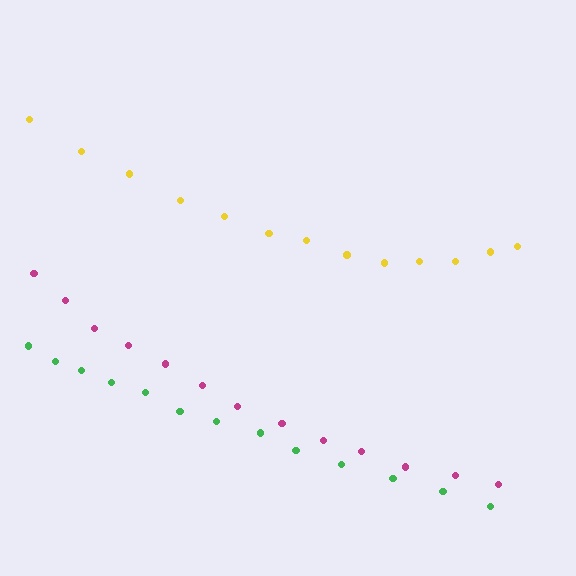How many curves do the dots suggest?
There are 3 distinct paths.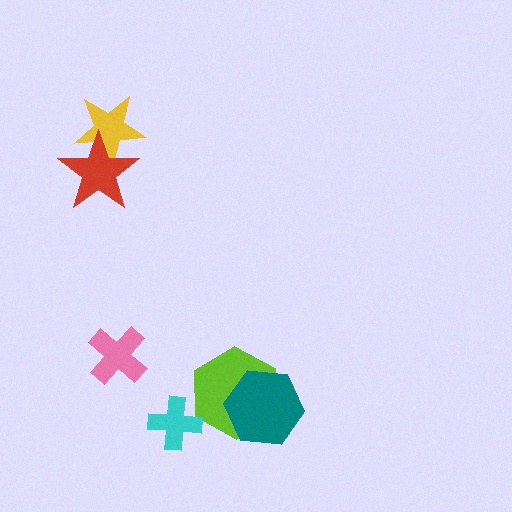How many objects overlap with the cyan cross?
0 objects overlap with the cyan cross.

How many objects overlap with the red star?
1 object overlaps with the red star.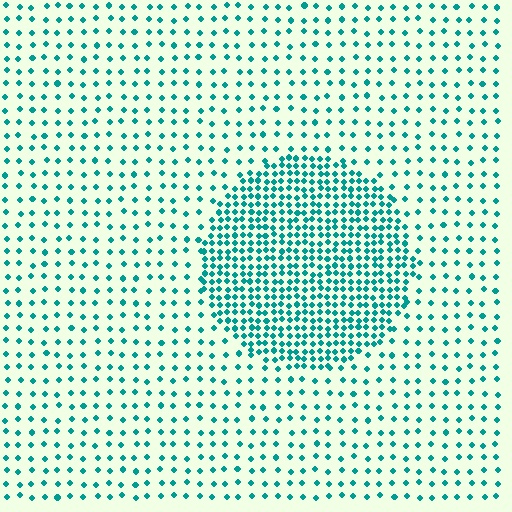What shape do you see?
I see a circle.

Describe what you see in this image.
The image contains small teal elements arranged at two different densities. A circle-shaped region is visible where the elements are more densely packed than the surrounding area.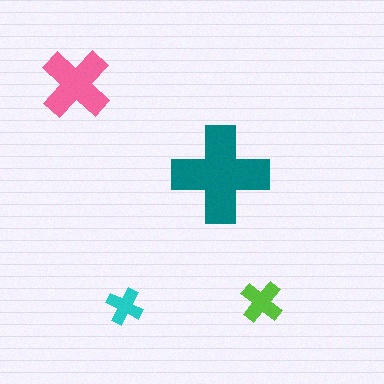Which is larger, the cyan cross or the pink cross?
The pink one.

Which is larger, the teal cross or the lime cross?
The teal one.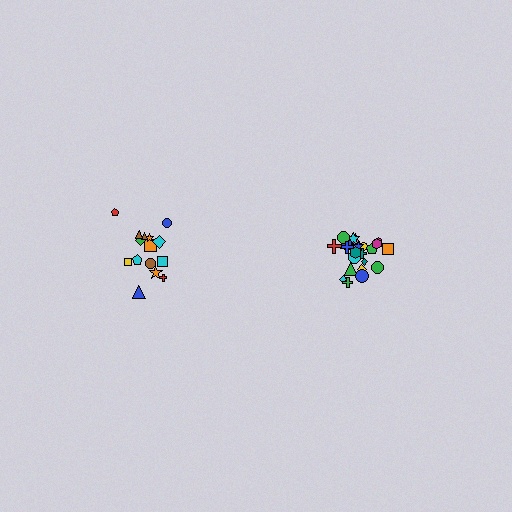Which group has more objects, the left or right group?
The right group.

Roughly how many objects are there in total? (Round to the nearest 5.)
Roughly 40 objects in total.